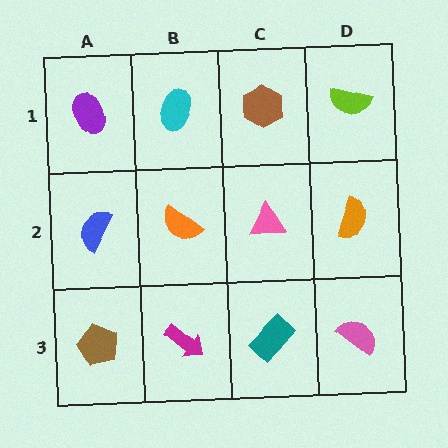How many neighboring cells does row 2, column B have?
4.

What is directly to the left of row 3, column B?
A brown pentagon.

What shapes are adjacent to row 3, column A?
A blue semicircle (row 2, column A), a magenta arrow (row 3, column B).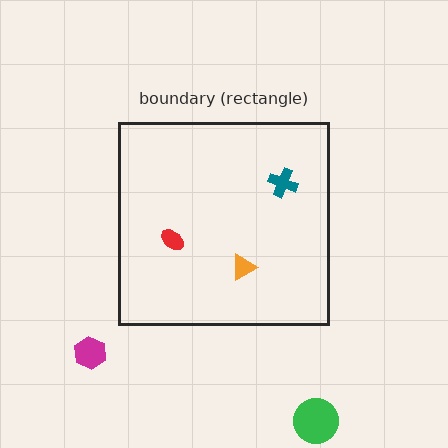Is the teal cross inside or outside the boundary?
Inside.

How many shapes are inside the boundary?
3 inside, 2 outside.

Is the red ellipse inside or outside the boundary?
Inside.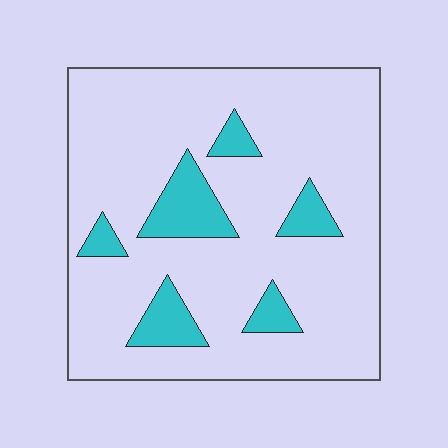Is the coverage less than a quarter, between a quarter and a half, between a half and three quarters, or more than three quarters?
Less than a quarter.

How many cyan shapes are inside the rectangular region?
6.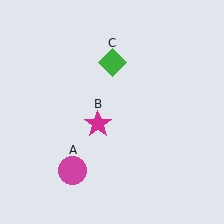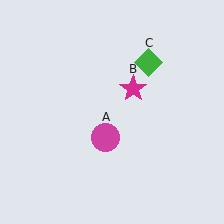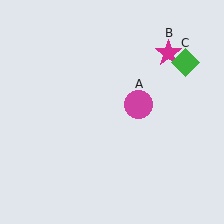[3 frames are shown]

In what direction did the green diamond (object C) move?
The green diamond (object C) moved right.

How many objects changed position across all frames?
3 objects changed position: magenta circle (object A), magenta star (object B), green diamond (object C).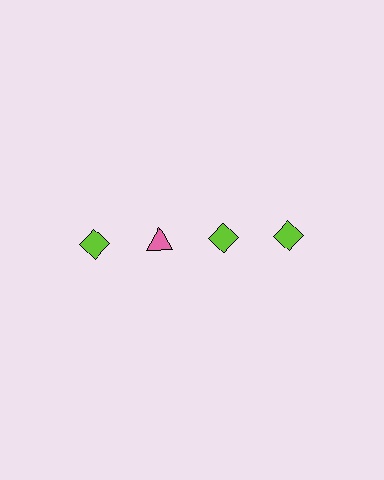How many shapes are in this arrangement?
There are 4 shapes arranged in a grid pattern.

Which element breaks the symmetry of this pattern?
The pink triangle in the top row, second from left column breaks the symmetry. All other shapes are lime diamonds.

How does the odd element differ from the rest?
It differs in both color (pink instead of lime) and shape (triangle instead of diamond).